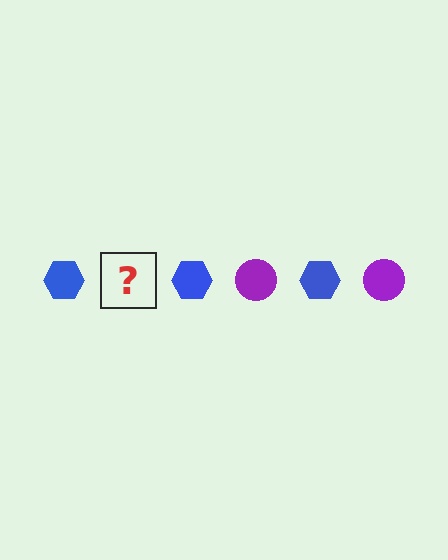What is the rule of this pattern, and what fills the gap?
The rule is that the pattern alternates between blue hexagon and purple circle. The gap should be filled with a purple circle.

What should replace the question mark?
The question mark should be replaced with a purple circle.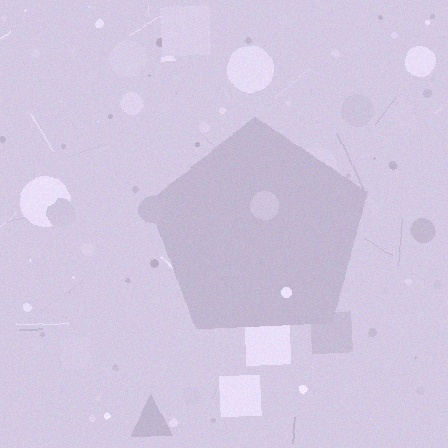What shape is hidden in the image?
A pentagon is hidden in the image.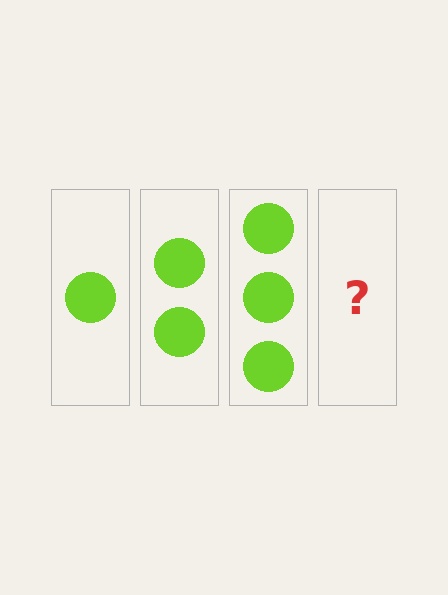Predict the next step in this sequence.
The next step is 4 circles.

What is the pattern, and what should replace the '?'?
The pattern is that each step adds one more circle. The '?' should be 4 circles.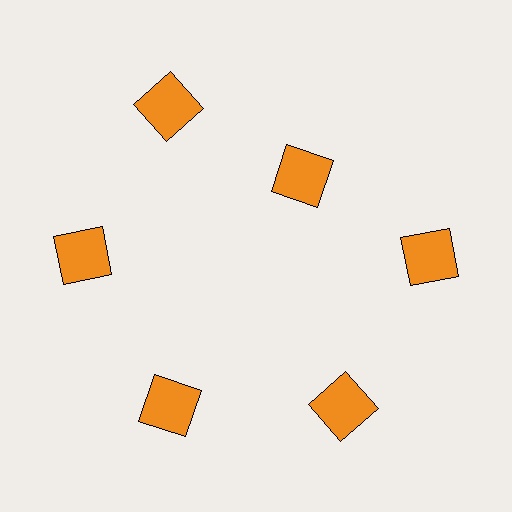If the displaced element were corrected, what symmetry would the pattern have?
It would have 6-fold rotational symmetry — the pattern would map onto itself every 60 degrees.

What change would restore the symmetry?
The symmetry would be restored by moving it outward, back onto the ring so that all 6 squares sit at equal angles and equal distance from the center.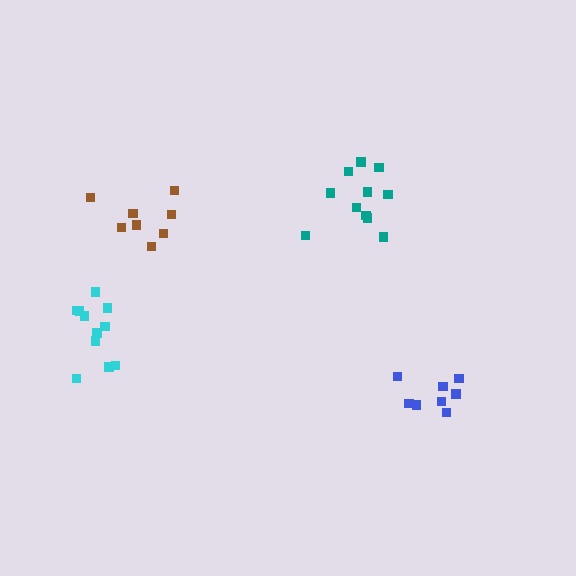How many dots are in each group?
Group 1: 8 dots, Group 2: 11 dots, Group 3: 11 dots, Group 4: 8 dots (38 total).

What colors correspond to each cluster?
The clusters are colored: brown, teal, cyan, blue.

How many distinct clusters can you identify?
There are 4 distinct clusters.